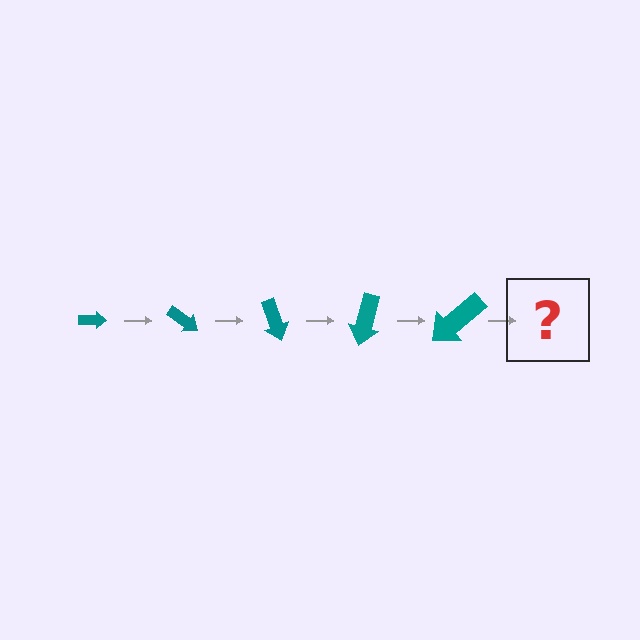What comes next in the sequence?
The next element should be an arrow, larger than the previous one and rotated 175 degrees from the start.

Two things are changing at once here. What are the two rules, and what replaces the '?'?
The two rules are that the arrow grows larger each step and it rotates 35 degrees each step. The '?' should be an arrow, larger than the previous one and rotated 175 degrees from the start.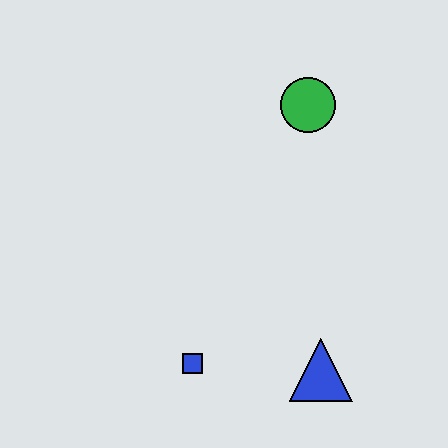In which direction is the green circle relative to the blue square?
The green circle is above the blue square.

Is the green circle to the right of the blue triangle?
No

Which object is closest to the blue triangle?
The blue square is closest to the blue triangle.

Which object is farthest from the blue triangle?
The green circle is farthest from the blue triangle.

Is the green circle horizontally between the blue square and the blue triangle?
Yes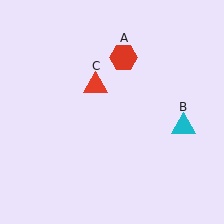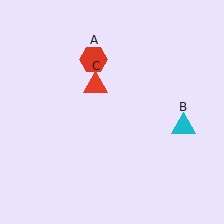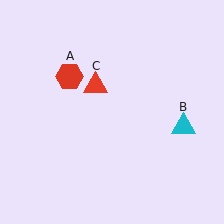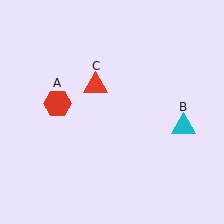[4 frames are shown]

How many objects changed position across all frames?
1 object changed position: red hexagon (object A).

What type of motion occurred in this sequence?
The red hexagon (object A) rotated counterclockwise around the center of the scene.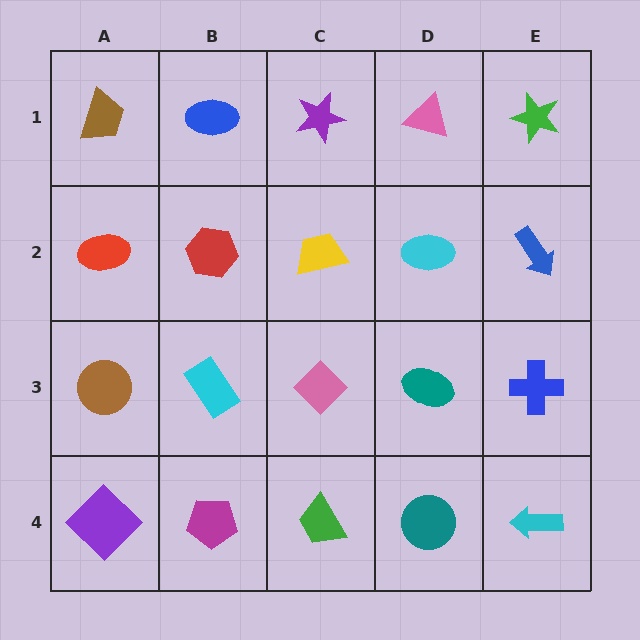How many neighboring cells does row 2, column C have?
4.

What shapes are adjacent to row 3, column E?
A blue arrow (row 2, column E), a cyan arrow (row 4, column E), a teal ellipse (row 3, column D).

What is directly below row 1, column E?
A blue arrow.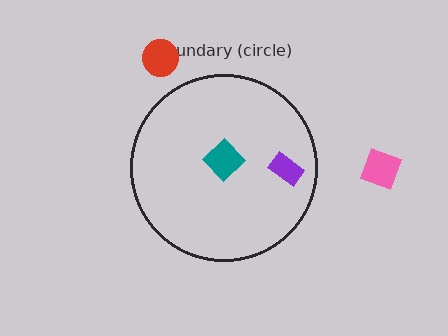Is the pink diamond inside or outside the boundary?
Outside.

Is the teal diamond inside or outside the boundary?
Inside.